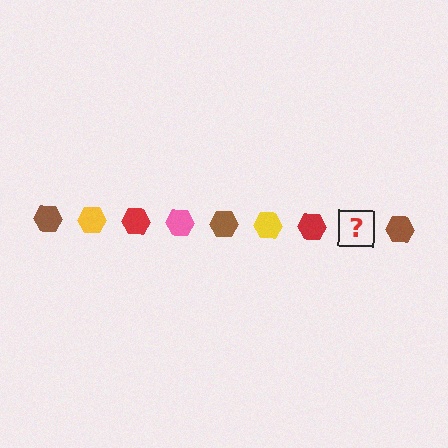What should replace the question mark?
The question mark should be replaced with a pink hexagon.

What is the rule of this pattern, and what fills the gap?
The rule is that the pattern cycles through brown, yellow, red, pink hexagons. The gap should be filled with a pink hexagon.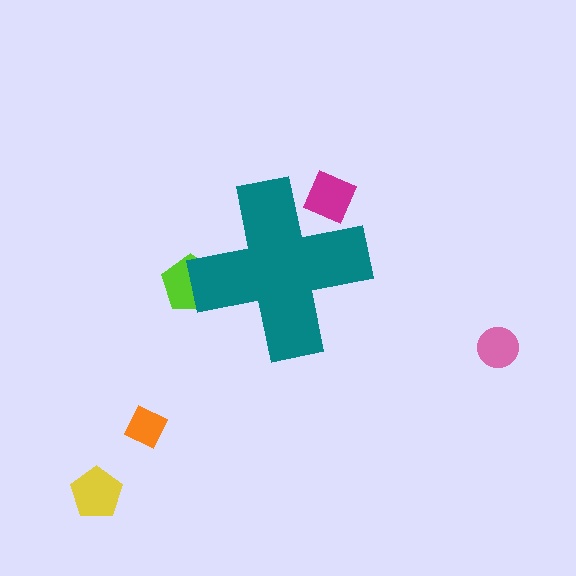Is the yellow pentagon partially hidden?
No, the yellow pentagon is fully visible.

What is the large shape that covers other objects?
A teal cross.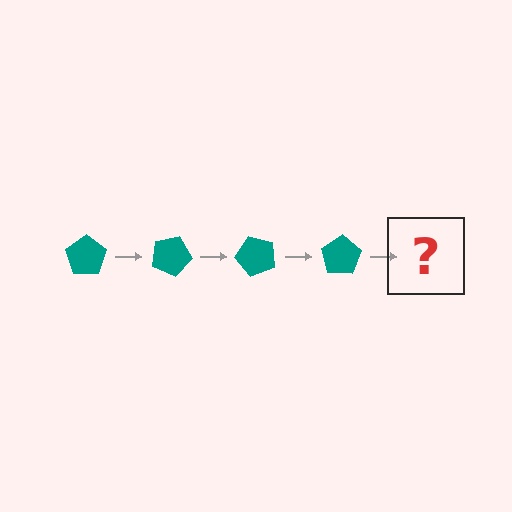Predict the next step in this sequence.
The next step is a teal pentagon rotated 100 degrees.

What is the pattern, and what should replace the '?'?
The pattern is that the pentagon rotates 25 degrees each step. The '?' should be a teal pentagon rotated 100 degrees.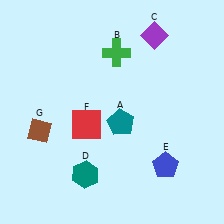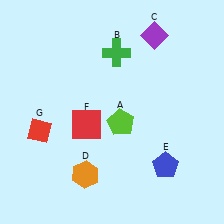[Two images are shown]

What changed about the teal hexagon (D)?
In Image 1, D is teal. In Image 2, it changed to orange.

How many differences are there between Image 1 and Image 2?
There are 3 differences between the two images.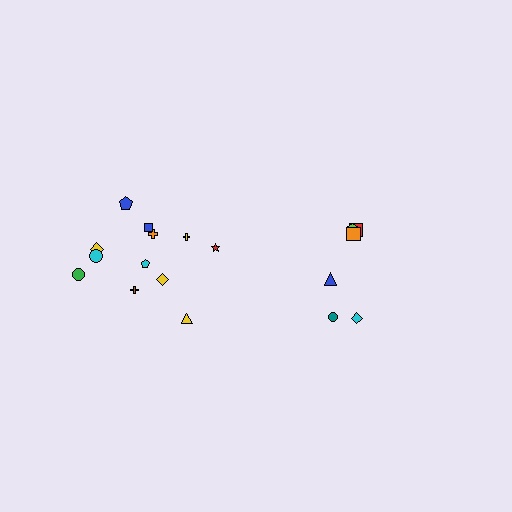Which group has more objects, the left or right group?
The left group.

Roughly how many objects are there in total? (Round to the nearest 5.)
Roughly 20 objects in total.